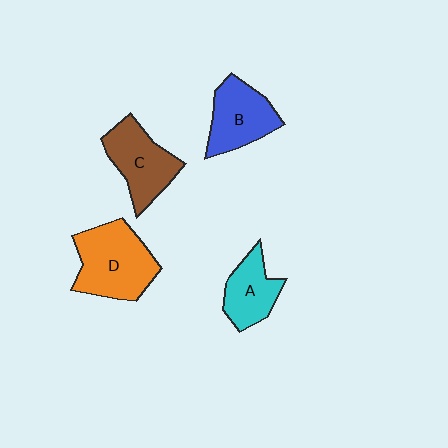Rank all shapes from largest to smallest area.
From largest to smallest: D (orange), C (brown), B (blue), A (cyan).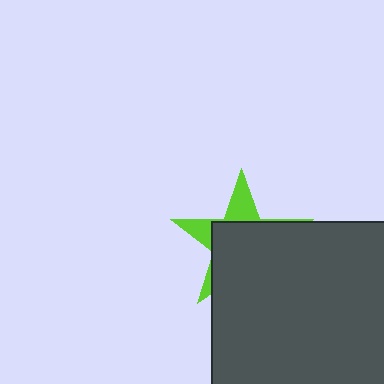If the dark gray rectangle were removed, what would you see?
You would see the complete lime star.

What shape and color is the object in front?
The object in front is a dark gray rectangle.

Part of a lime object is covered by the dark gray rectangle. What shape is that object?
It is a star.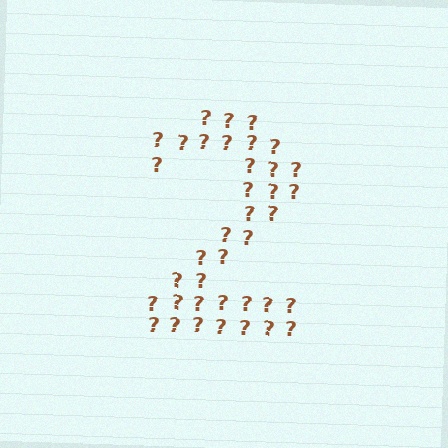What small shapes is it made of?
It is made of small question marks.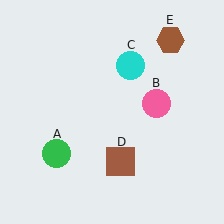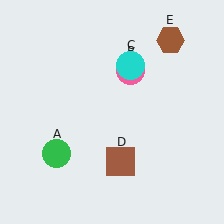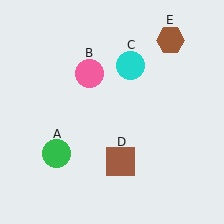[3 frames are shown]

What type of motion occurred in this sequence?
The pink circle (object B) rotated counterclockwise around the center of the scene.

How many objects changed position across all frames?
1 object changed position: pink circle (object B).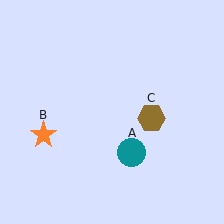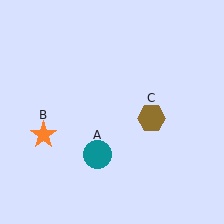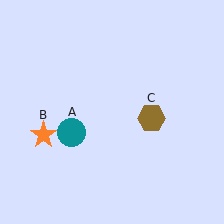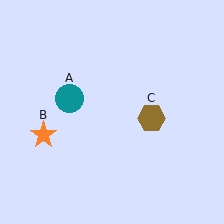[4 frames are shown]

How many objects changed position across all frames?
1 object changed position: teal circle (object A).